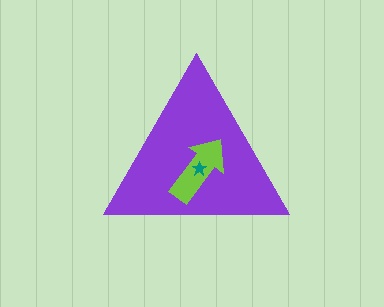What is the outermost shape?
The purple triangle.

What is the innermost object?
The teal star.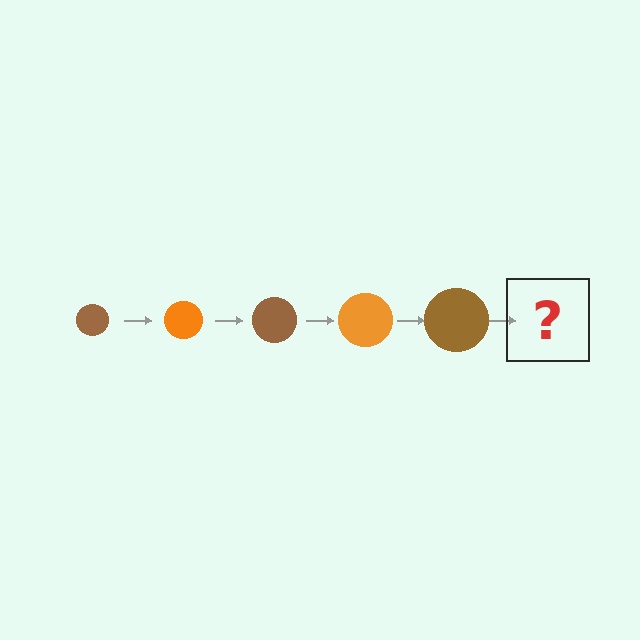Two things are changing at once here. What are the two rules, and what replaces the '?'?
The two rules are that the circle grows larger each step and the color cycles through brown and orange. The '?' should be an orange circle, larger than the previous one.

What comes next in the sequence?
The next element should be an orange circle, larger than the previous one.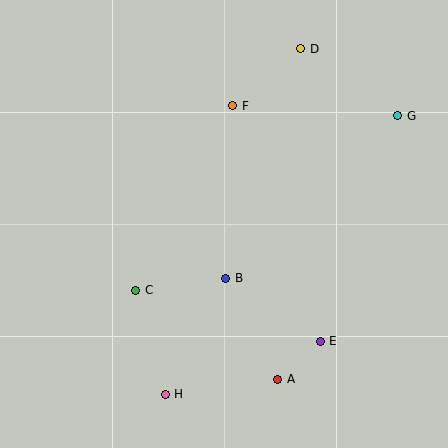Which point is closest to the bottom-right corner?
Point E is closest to the bottom-right corner.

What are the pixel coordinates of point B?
Point B is at (226, 278).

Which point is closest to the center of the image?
Point B at (226, 278) is closest to the center.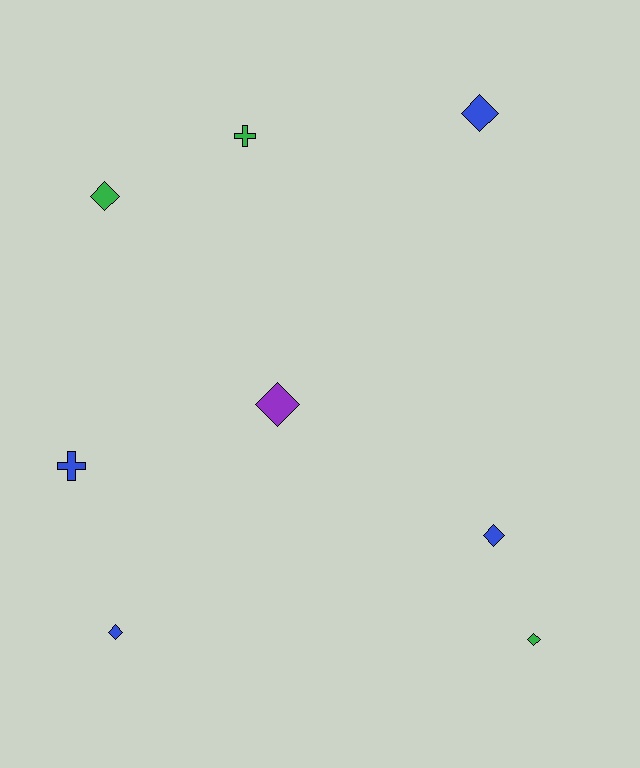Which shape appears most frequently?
Diamond, with 6 objects.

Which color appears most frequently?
Blue, with 4 objects.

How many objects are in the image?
There are 8 objects.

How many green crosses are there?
There is 1 green cross.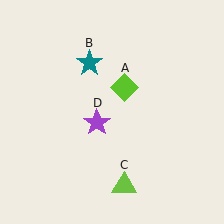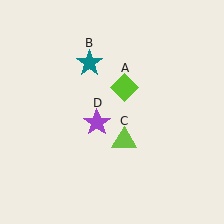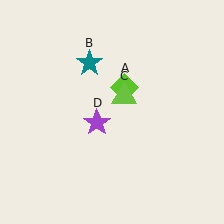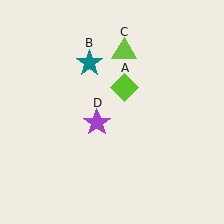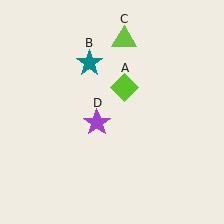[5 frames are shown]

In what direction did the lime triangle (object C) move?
The lime triangle (object C) moved up.